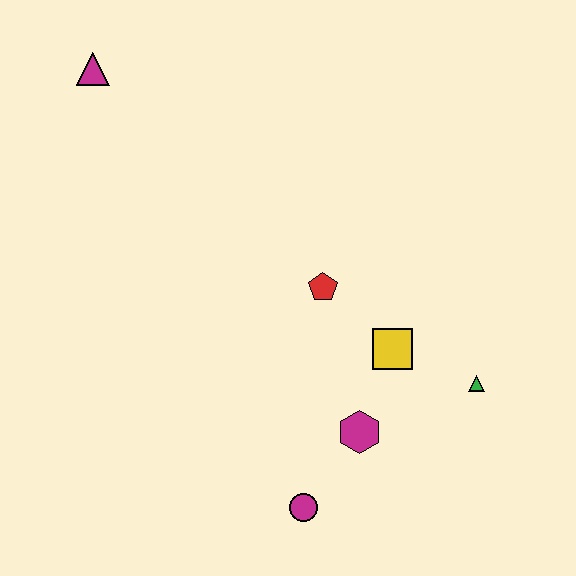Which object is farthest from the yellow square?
The magenta triangle is farthest from the yellow square.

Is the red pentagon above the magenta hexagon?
Yes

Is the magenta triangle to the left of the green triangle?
Yes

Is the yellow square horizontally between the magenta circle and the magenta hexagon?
No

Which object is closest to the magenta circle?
The magenta hexagon is closest to the magenta circle.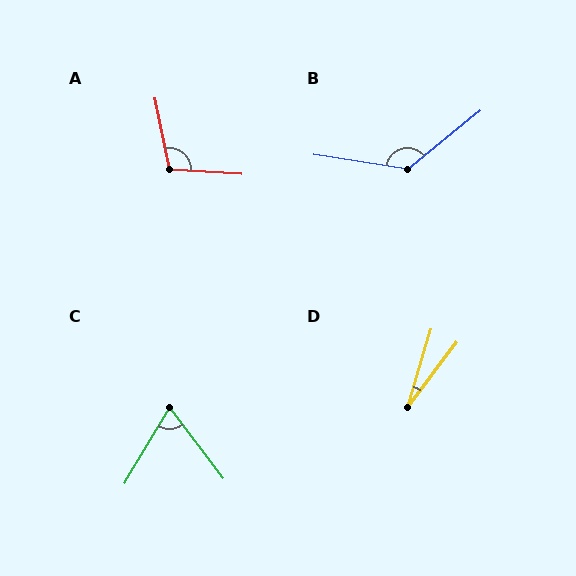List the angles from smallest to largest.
D (21°), C (67°), A (105°), B (132°).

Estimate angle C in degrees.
Approximately 67 degrees.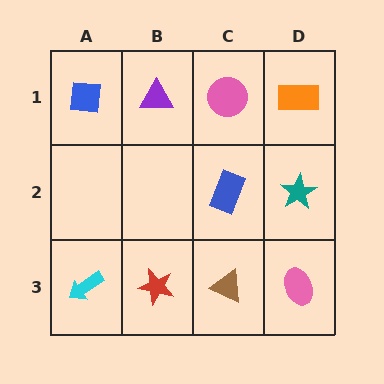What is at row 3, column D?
A pink ellipse.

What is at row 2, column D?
A teal star.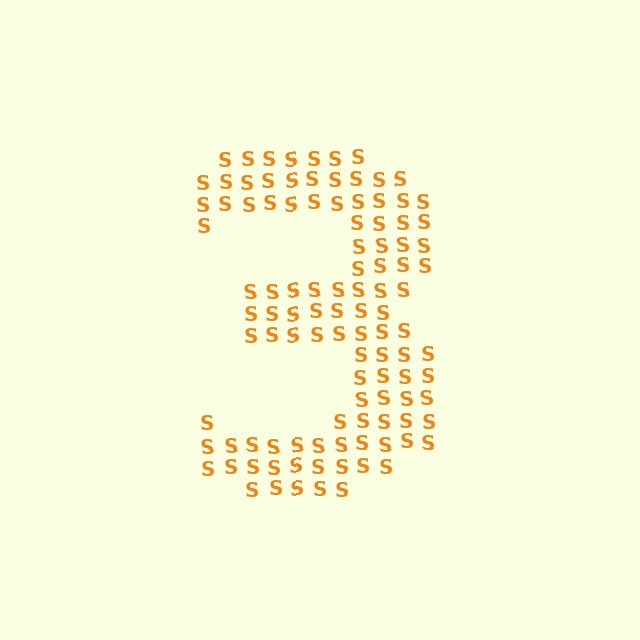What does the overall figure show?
The overall figure shows the digit 3.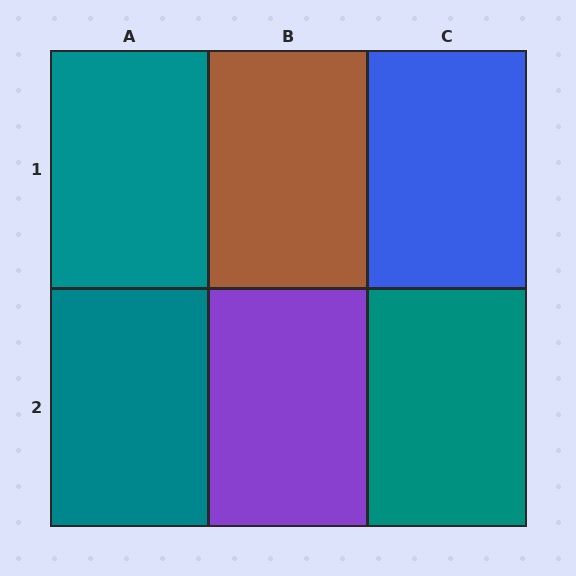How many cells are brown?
1 cell is brown.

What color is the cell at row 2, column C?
Teal.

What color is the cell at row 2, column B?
Purple.